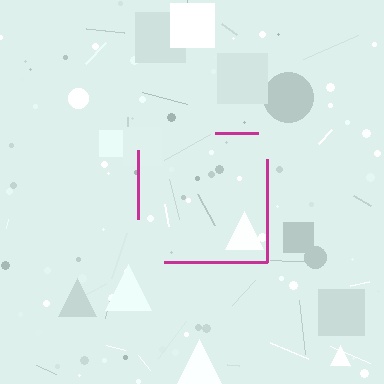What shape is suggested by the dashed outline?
The dashed outline suggests a square.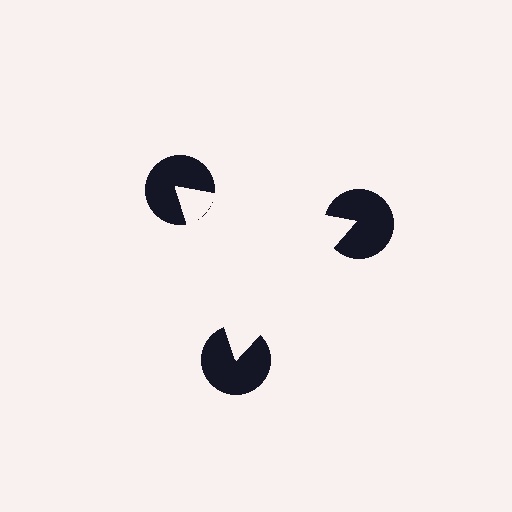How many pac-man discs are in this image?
There are 3 — one at each vertex of the illusory triangle.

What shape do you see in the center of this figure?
An illusory triangle — its edges are inferred from the aligned wedge cuts in the pac-man discs, not physically drawn.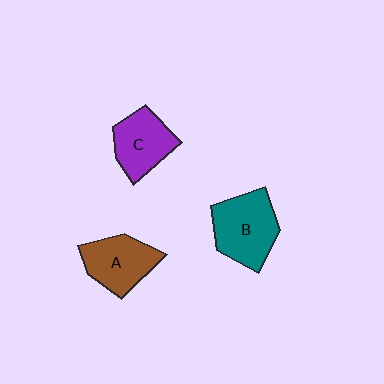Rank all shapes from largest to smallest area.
From largest to smallest: B (teal), A (brown), C (purple).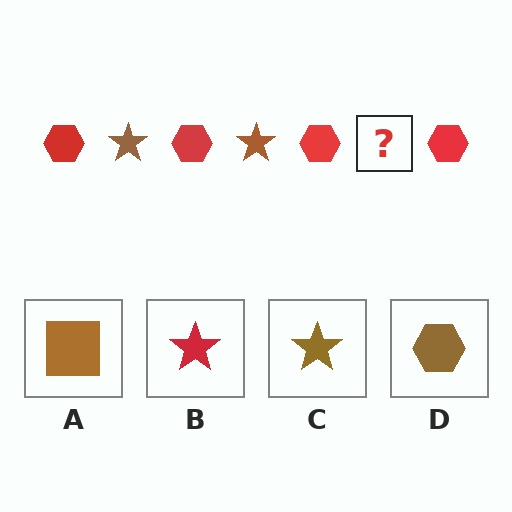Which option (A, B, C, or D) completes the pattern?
C.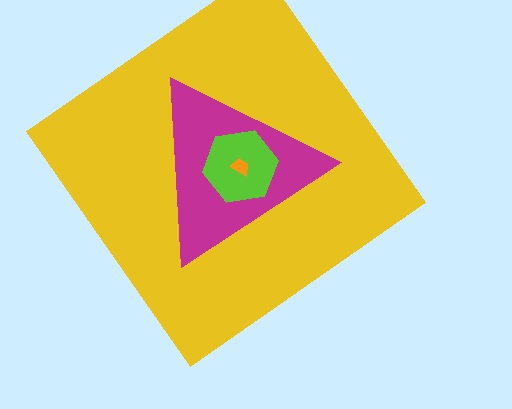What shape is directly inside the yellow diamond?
The magenta triangle.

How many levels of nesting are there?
4.